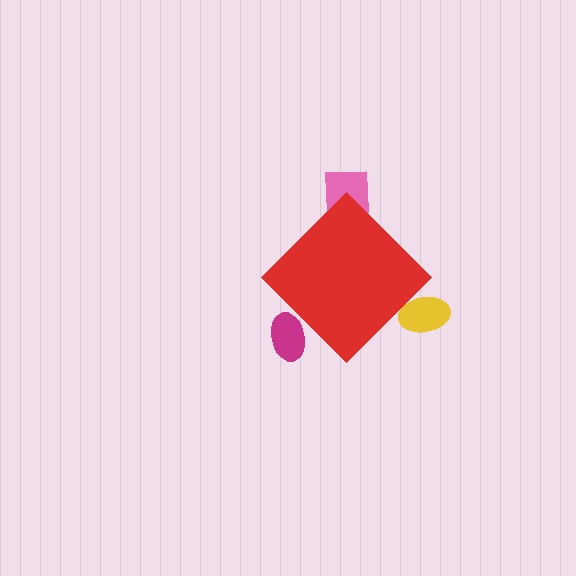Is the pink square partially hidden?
Yes, the pink square is partially hidden behind the red diamond.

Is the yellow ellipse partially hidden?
Yes, the yellow ellipse is partially hidden behind the red diamond.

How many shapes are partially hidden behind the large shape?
3 shapes are partially hidden.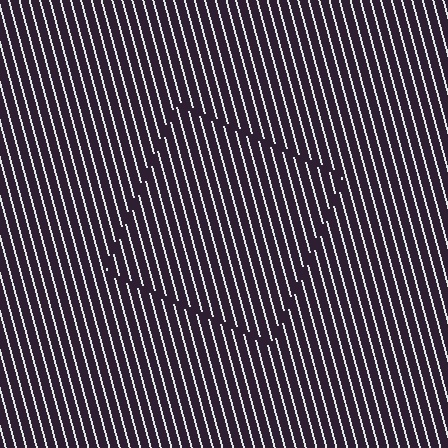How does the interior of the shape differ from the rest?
The interior of the shape contains the same grating, shifted by half a period — the contour is defined by the phase discontinuity where line-ends from the inner and outer gratings abut.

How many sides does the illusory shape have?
4 sides — the line-ends trace a square.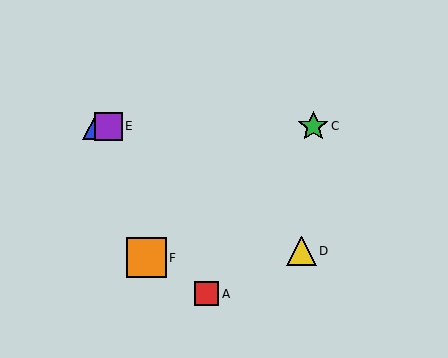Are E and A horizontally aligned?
No, E is at y≈126 and A is at y≈294.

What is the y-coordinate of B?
Object B is at y≈126.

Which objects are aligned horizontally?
Objects B, C, E are aligned horizontally.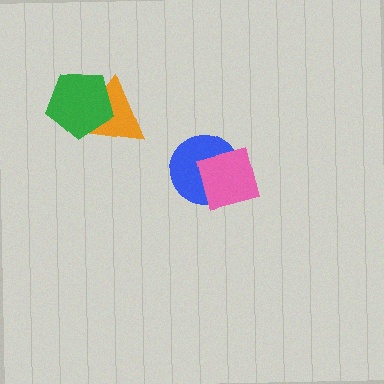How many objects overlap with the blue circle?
1 object overlaps with the blue circle.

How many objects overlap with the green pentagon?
1 object overlaps with the green pentagon.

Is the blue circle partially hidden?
Yes, it is partially covered by another shape.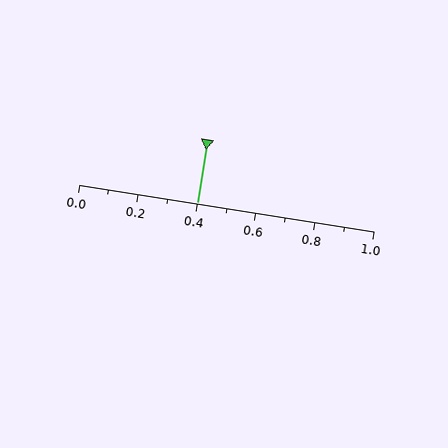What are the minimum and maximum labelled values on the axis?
The axis runs from 0.0 to 1.0.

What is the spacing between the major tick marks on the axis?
The major ticks are spaced 0.2 apart.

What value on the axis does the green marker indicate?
The marker indicates approximately 0.4.